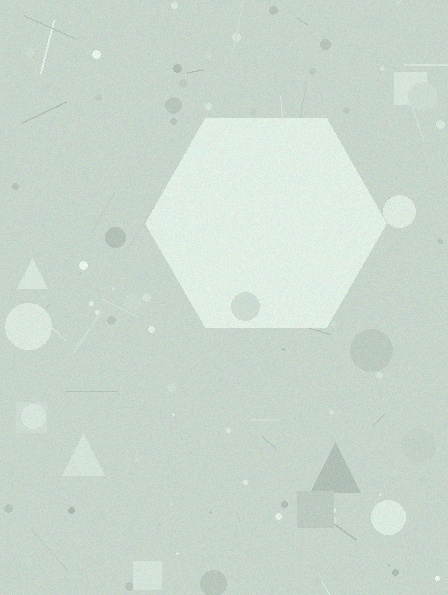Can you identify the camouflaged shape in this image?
The camouflaged shape is a hexagon.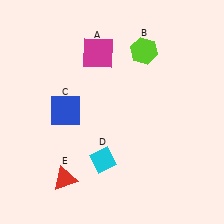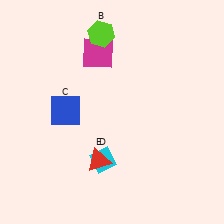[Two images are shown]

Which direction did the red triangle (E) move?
The red triangle (E) moved right.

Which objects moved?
The objects that moved are: the lime hexagon (B), the red triangle (E).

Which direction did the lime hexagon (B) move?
The lime hexagon (B) moved left.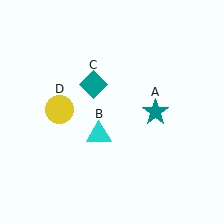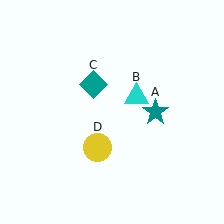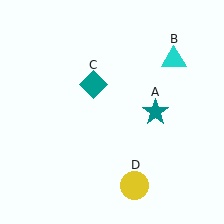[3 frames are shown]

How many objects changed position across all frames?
2 objects changed position: cyan triangle (object B), yellow circle (object D).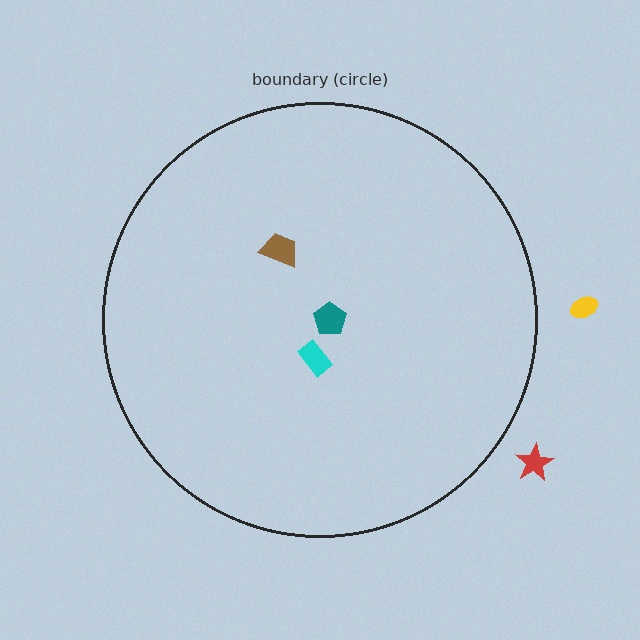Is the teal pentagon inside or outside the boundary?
Inside.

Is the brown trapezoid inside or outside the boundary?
Inside.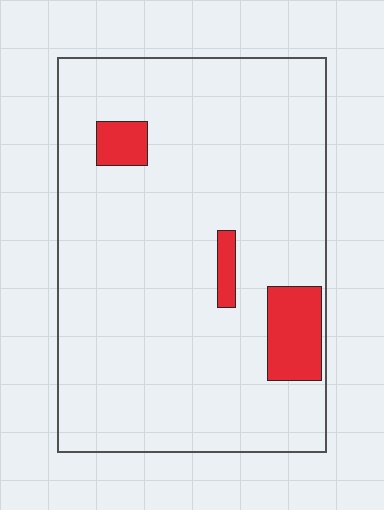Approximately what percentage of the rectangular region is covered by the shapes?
Approximately 10%.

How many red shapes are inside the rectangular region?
3.